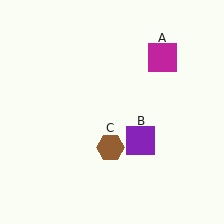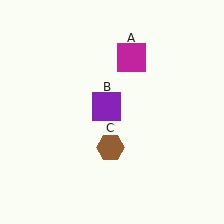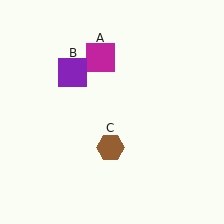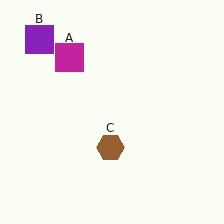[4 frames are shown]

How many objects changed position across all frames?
2 objects changed position: magenta square (object A), purple square (object B).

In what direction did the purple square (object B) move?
The purple square (object B) moved up and to the left.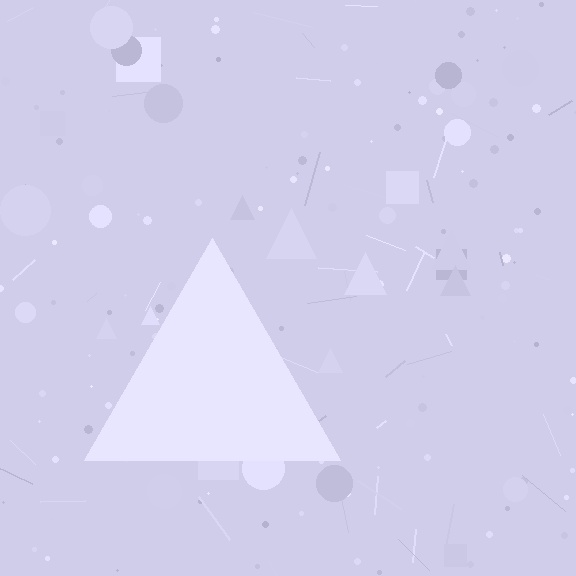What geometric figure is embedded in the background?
A triangle is embedded in the background.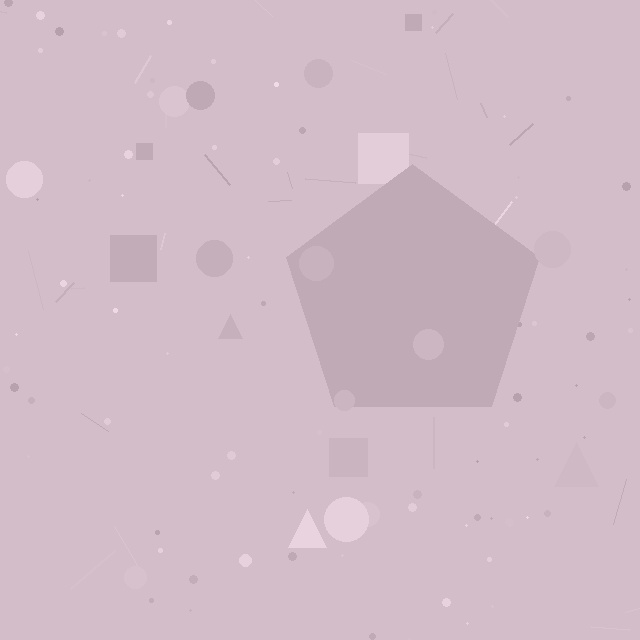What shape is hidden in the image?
A pentagon is hidden in the image.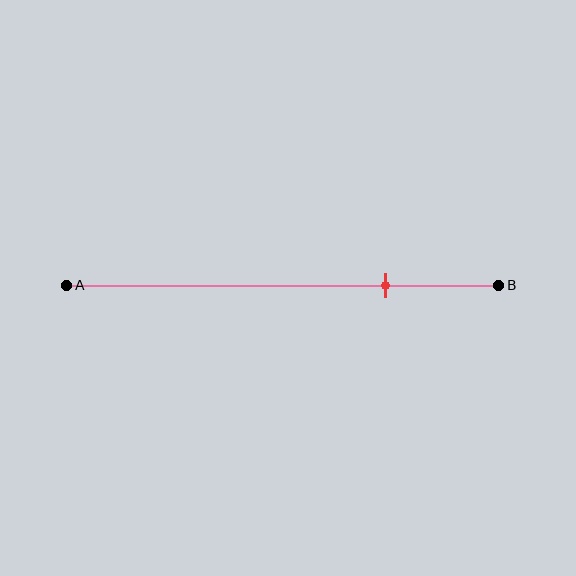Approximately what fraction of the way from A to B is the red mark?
The red mark is approximately 75% of the way from A to B.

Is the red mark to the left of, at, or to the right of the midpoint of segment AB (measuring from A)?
The red mark is to the right of the midpoint of segment AB.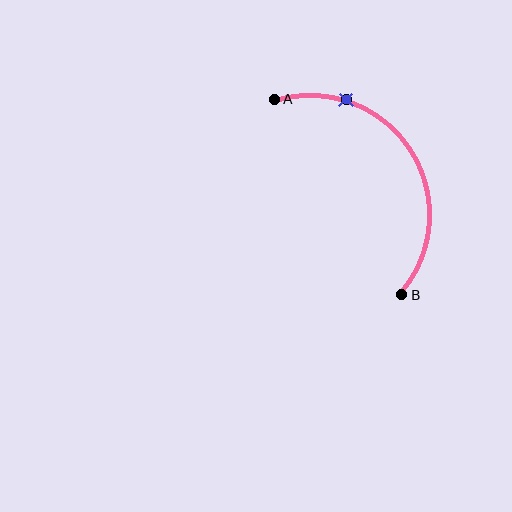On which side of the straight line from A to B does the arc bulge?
The arc bulges to the right of the straight line connecting A and B.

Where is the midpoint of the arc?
The arc midpoint is the point on the curve farthest from the straight line joining A and B. It sits to the right of that line.